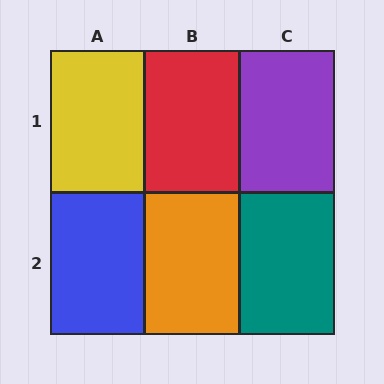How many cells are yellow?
1 cell is yellow.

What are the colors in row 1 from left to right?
Yellow, red, purple.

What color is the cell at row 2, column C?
Teal.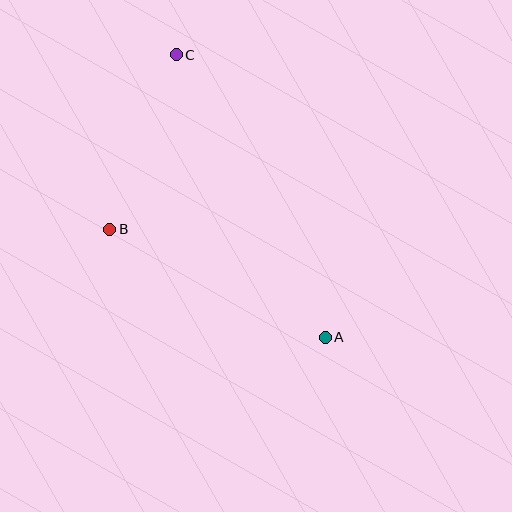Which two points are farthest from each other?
Points A and C are farthest from each other.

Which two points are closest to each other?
Points B and C are closest to each other.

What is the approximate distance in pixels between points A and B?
The distance between A and B is approximately 241 pixels.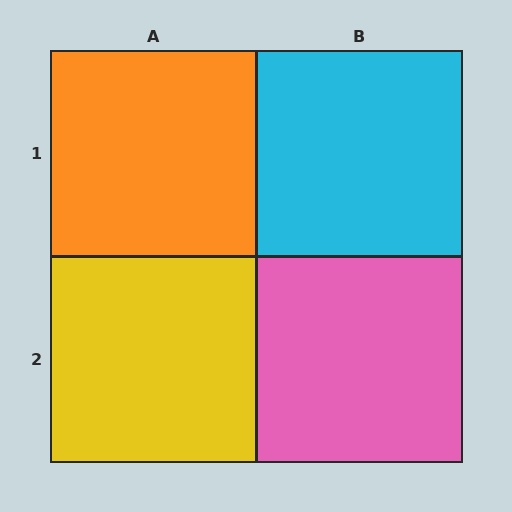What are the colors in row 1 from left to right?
Orange, cyan.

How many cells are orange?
1 cell is orange.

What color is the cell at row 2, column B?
Pink.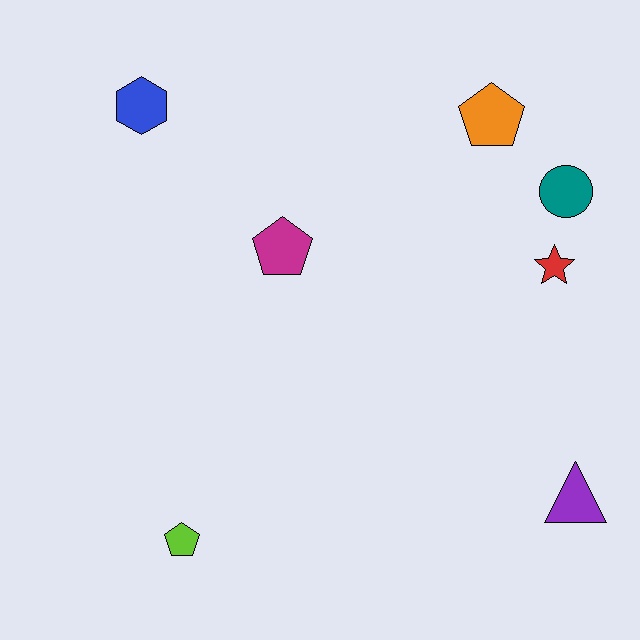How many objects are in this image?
There are 7 objects.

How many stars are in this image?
There is 1 star.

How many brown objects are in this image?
There are no brown objects.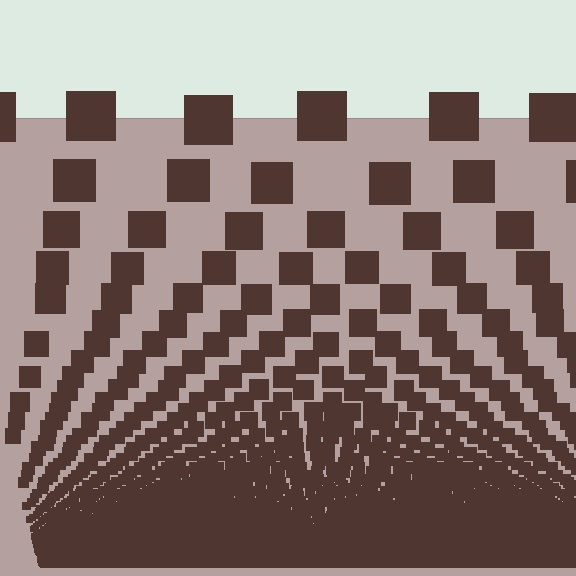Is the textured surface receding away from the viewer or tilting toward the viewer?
The surface appears to tilt toward the viewer. Texture elements get larger and sparser toward the top.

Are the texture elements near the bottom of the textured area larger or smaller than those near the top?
Smaller. The gradient is inverted — elements near the bottom are smaller and denser.